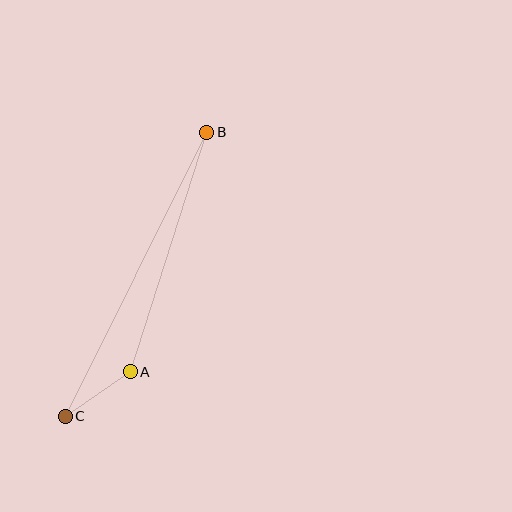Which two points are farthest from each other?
Points B and C are farthest from each other.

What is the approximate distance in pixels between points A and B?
The distance between A and B is approximately 251 pixels.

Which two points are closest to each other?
Points A and C are closest to each other.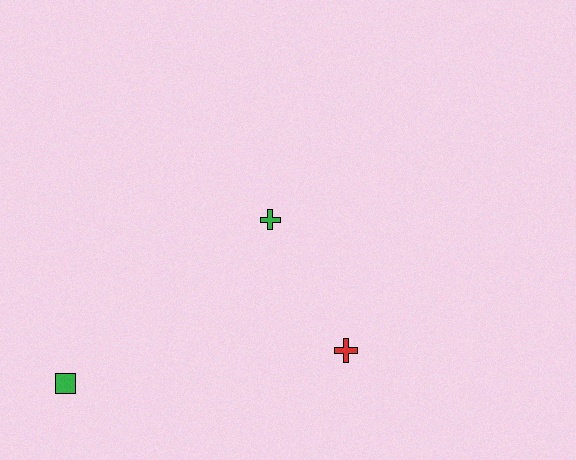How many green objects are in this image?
There are 2 green objects.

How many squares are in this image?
There is 1 square.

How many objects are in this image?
There are 3 objects.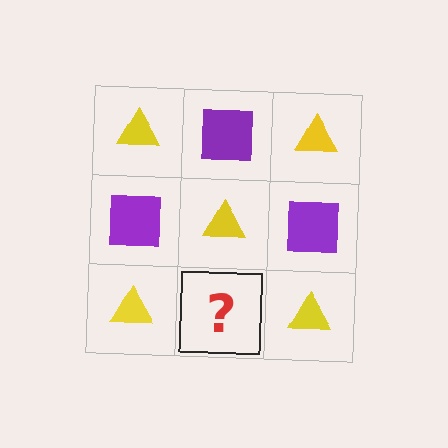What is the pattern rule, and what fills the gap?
The rule is that it alternates yellow triangle and purple square in a checkerboard pattern. The gap should be filled with a purple square.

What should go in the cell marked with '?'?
The missing cell should contain a purple square.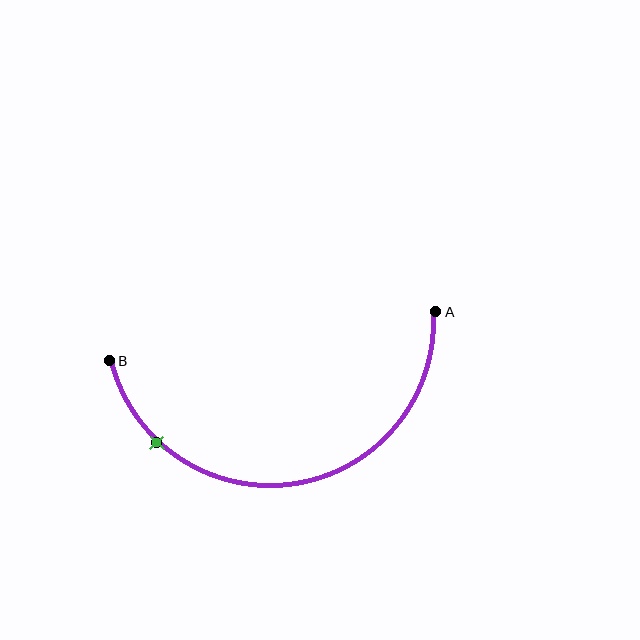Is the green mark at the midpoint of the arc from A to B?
No. The green mark lies on the arc but is closer to endpoint B. The arc midpoint would be at the point on the curve equidistant along the arc from both A and B.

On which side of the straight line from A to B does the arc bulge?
The arc bulges below the straight line connecting A and B.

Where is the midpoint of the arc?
The arc midpoint is the point on the curve farthest from the straight line joining A and B. It sits below that line.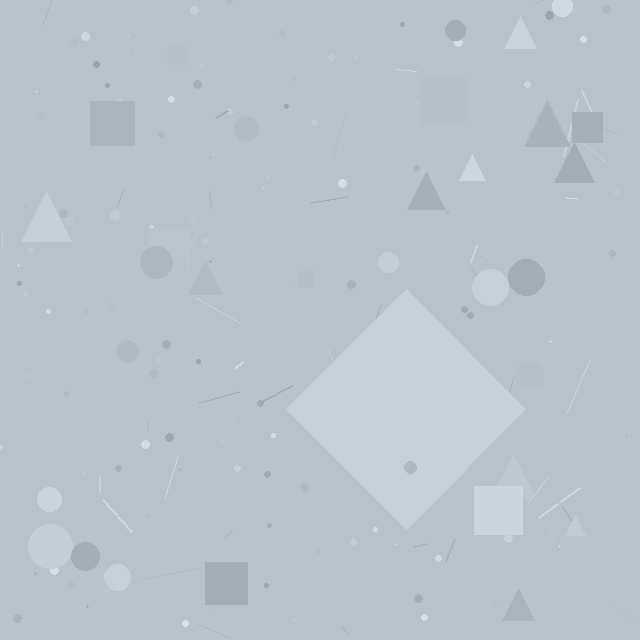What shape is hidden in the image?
A diamond is hidden in the image.